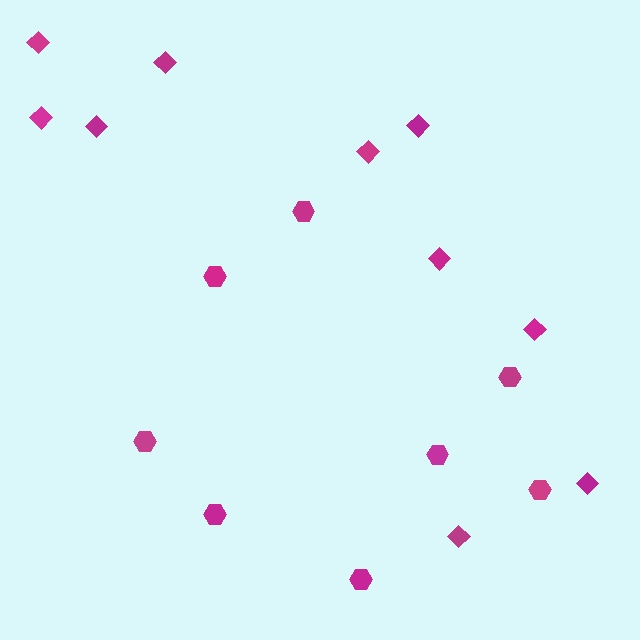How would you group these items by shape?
There are 2 groups: one group of diamonds (10) and one group of hexagons (8).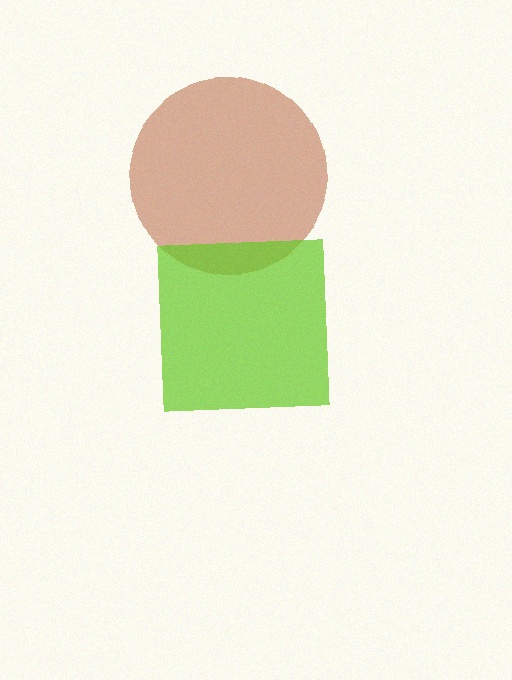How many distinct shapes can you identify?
There are 2 distinct shapes: a brown circle, a lime square.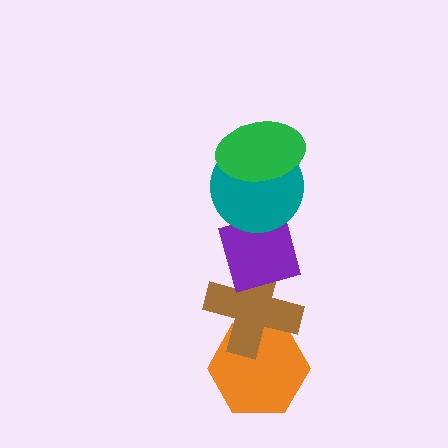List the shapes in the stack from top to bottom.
From top to bottom: the green ellipse, the teal circle, the purple diamond, the brown cross, the orange hexagon.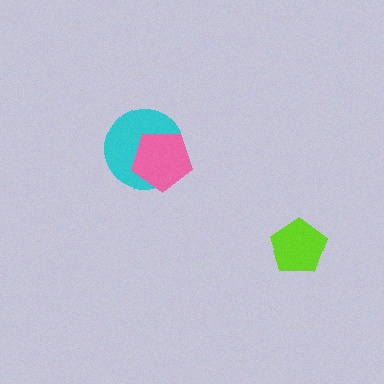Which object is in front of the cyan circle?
The pink pentagon is in front of the cyan circle.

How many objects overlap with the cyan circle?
1 object overlaps with the cyan circle.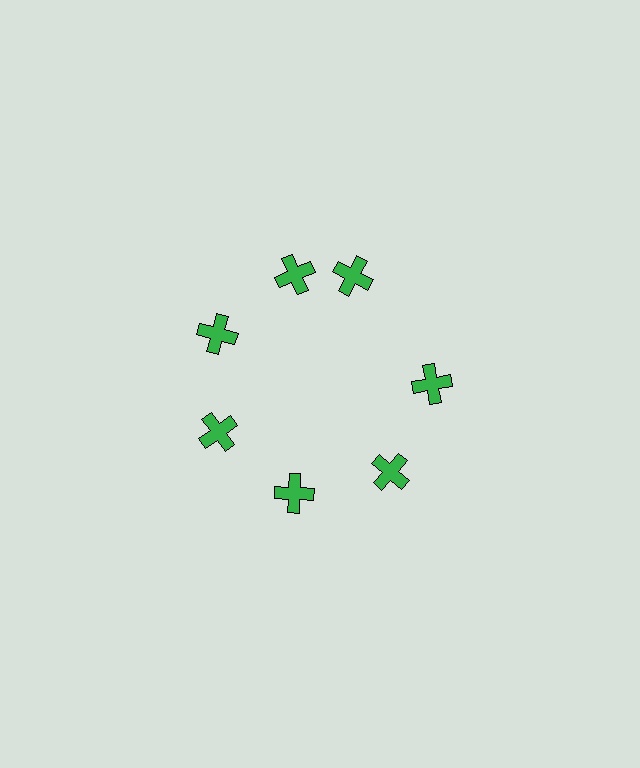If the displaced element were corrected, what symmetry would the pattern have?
It would have 7-fold rotational symmetry — the pattern would map onto itself every 51 degrees.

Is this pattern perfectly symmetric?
No. The 7 green crosses are arranged in a ring, but one element near the 1 o'clock position is rotated out of alignment along the ring, breaking the 7-fold rotational symmetry.